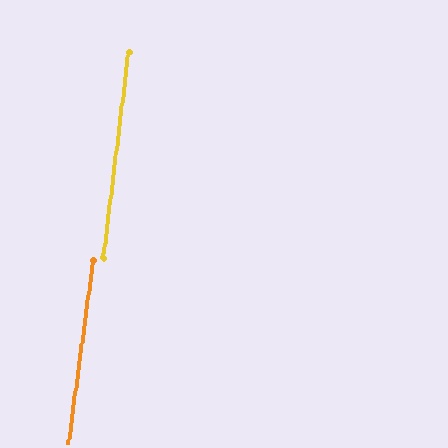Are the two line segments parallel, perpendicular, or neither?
Parallel — their directions differ by only 0.6°.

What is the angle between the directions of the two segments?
Approximately 1 degree.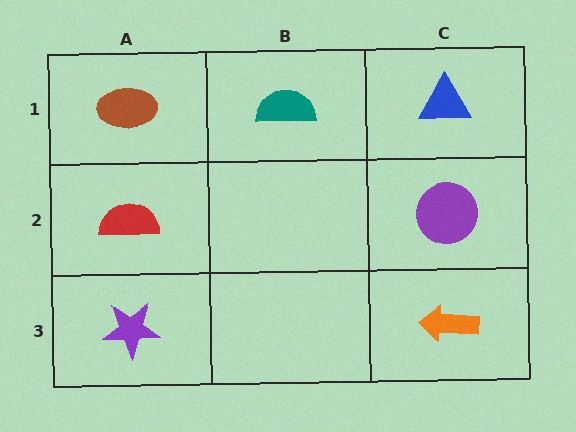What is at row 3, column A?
A purple star.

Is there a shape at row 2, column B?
No, that cell is empty.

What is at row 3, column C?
An orange arrow.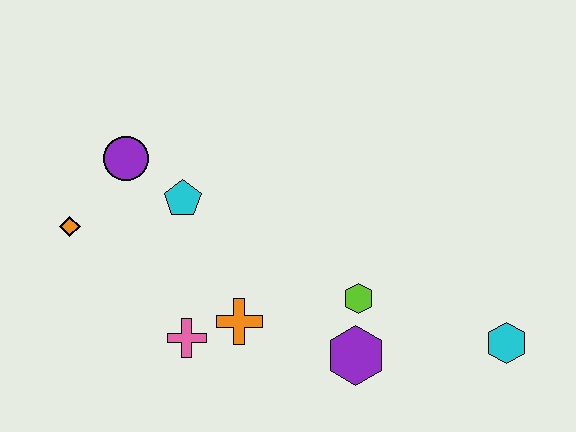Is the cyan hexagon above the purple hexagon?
Yes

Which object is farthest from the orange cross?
The cyan hexagon is farthest from the orange cross.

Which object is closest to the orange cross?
The pink cross is closest to the orange cross.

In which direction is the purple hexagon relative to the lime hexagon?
The purple hexagon is below the lime hexagon.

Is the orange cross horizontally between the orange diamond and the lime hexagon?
Yes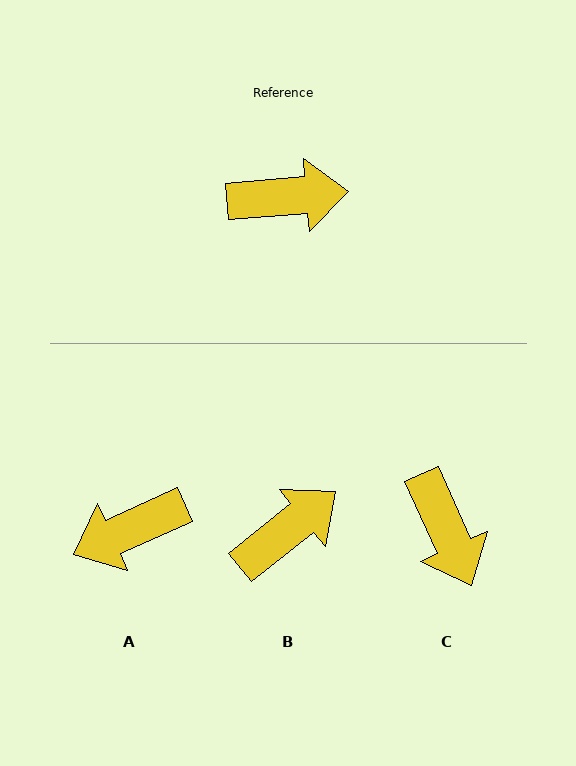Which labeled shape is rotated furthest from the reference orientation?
A, about 161 degrees away.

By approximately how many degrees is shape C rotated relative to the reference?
Approximately 71 degrees clockwise.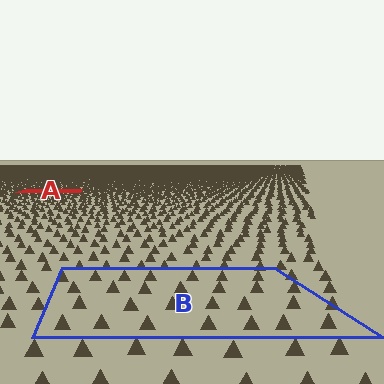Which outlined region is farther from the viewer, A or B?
Region A is farther from the viewer — the texture elements inside it appear smaller and more densely packed.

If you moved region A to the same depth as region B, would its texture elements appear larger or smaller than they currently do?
They would appear larger. At a closer depth, the same texture elements are projected at a bigger on-screen size.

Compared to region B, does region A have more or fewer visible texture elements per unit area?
Region A has more texture elements per unit area — they are packed more densely because it is farther away.